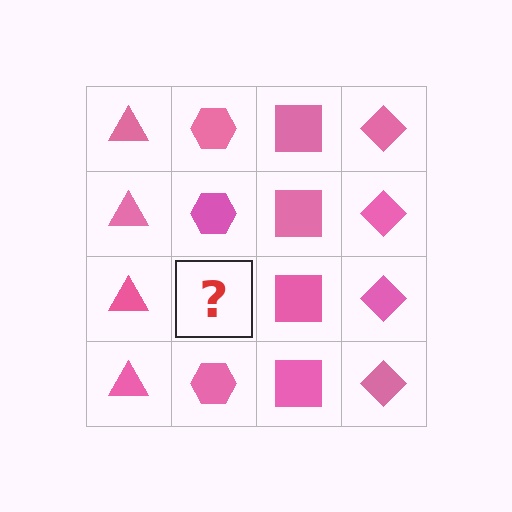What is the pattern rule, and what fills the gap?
The rule is that each column has a consistent shape. The gap should be filled with a pink hexagon.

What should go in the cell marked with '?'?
The missing cell should contain a pink hexagon.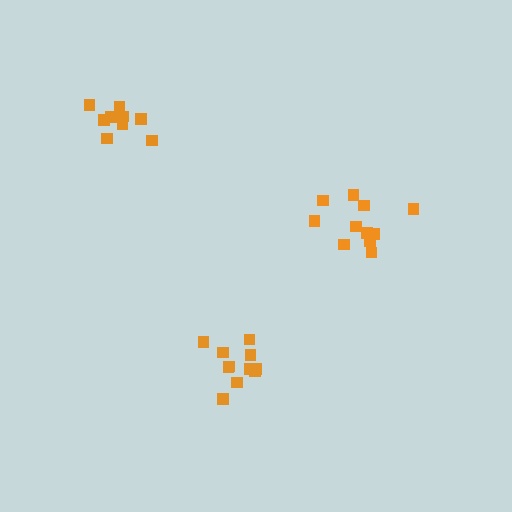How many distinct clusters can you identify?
There are 3 distinct clusters.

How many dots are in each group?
Group 1: 11 dots, Group 2: 9 dots, Group 3: 11 dots (31 total).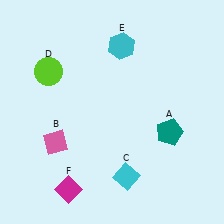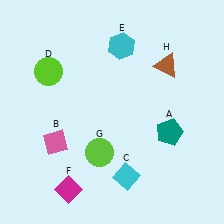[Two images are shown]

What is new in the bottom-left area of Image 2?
A lime circle (G) was added in the bottom-left area of Image 2.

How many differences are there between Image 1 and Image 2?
There are 2 differences between the two images.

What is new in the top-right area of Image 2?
A brown triangle (H) was added in the top-right area of Image 2.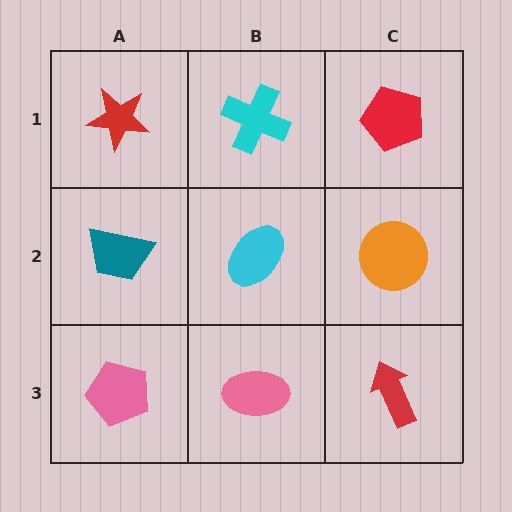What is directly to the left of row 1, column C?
A cyan cross.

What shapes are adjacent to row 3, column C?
An orange circle (row 2, column C), a pink ellipse (row 3, column B).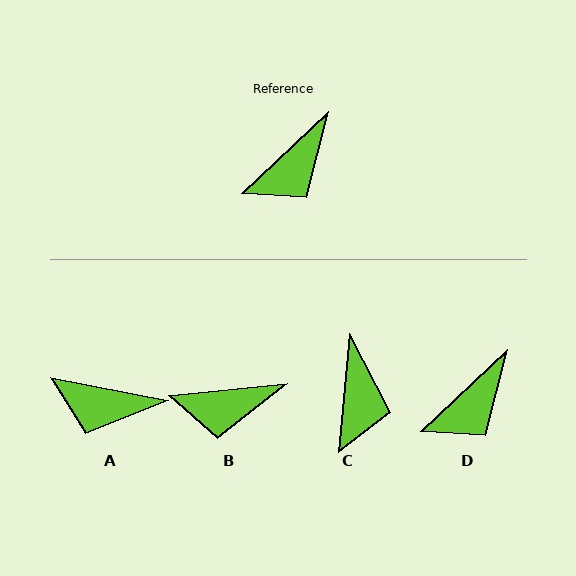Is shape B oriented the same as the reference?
No, it is off by about 38 degrees.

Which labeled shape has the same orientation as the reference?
D.